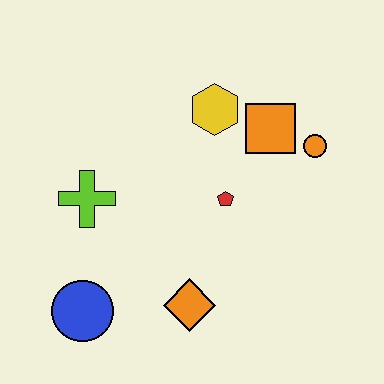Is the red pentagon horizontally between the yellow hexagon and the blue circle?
No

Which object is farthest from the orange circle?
The blue circle is farthest from the orange circle.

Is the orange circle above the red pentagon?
Yes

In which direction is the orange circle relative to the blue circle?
The orange circle is to the right of the blue circle.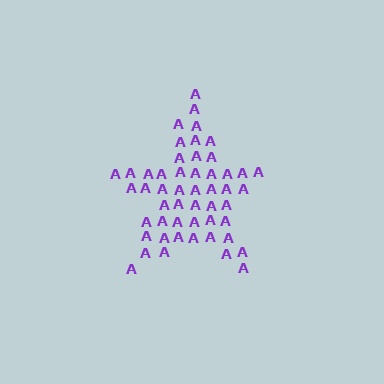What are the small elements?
The small elements are letter A's.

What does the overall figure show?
The overall figure shows a star.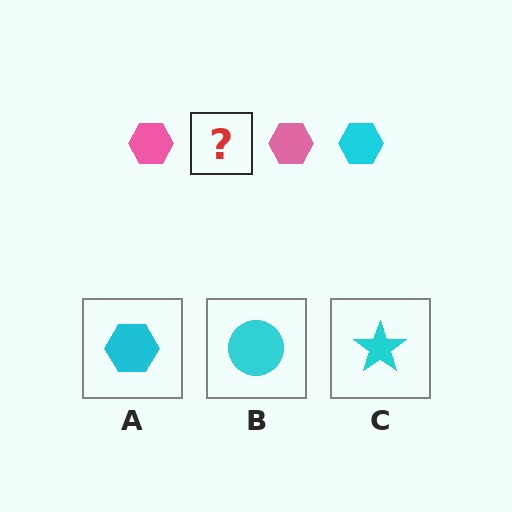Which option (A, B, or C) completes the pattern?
A.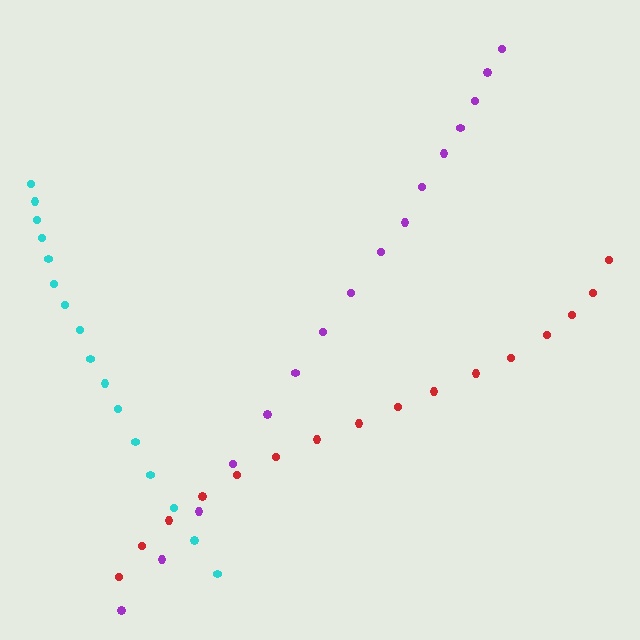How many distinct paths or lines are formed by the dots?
There are 3 distinct paths.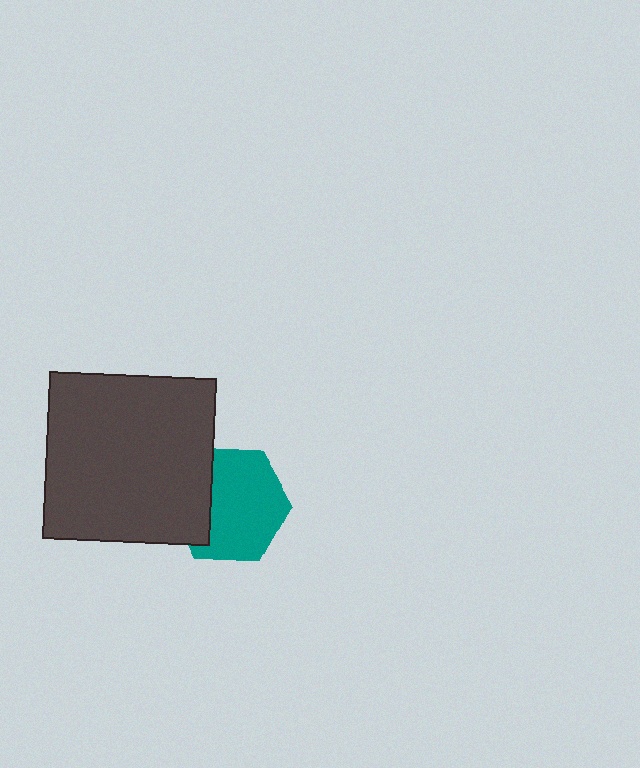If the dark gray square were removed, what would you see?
You would see the complete teal hexagon.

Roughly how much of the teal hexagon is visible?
Most of it is visible (roughly 70%).